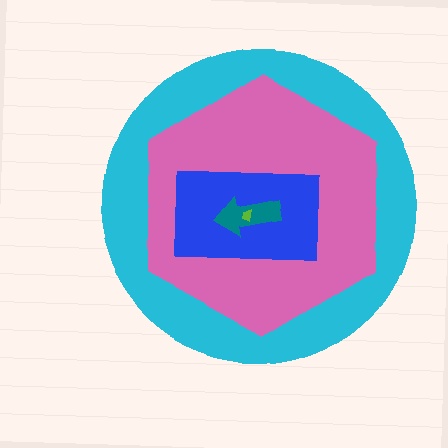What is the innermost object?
The lime trapezoid.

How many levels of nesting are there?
5.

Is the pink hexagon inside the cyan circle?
Yes.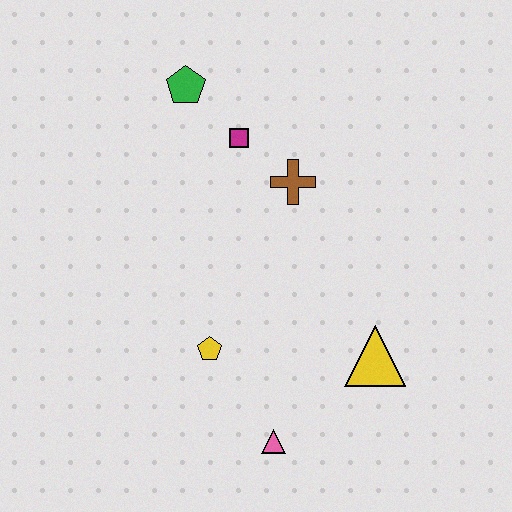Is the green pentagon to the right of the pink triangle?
No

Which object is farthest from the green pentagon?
The pink triangle is farthest from the green pentagon.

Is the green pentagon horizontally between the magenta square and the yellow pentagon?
No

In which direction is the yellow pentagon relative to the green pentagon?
The yellow pentagon is below the green pentagon.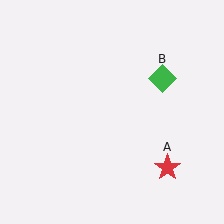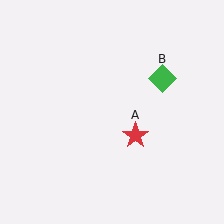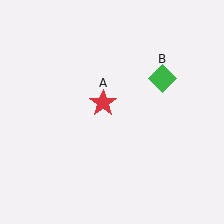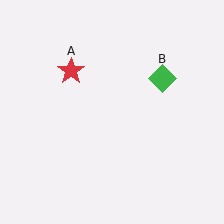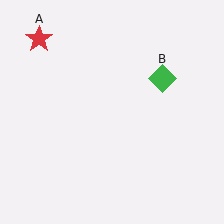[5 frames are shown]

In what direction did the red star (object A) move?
The red star (object A) moved up and to the left.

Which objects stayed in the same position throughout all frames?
Green diamond (object B) remained stationary.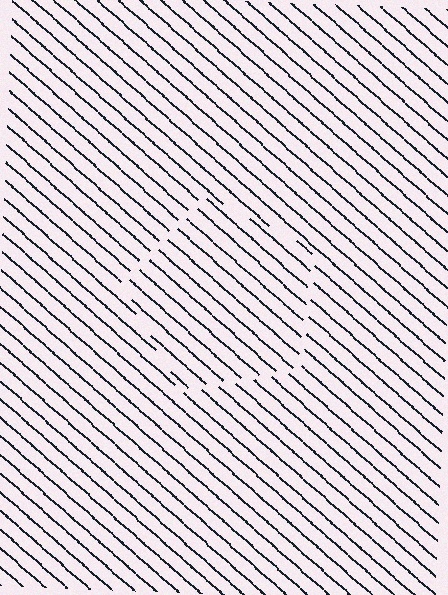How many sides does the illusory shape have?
5 sides — the line-ends trace a pentagon.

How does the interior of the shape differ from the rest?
The interior of the shape contains the same grating, shifted by half a period — the contour is defined by the phase discontinuity where line-ends from the inner and outer gratings abut.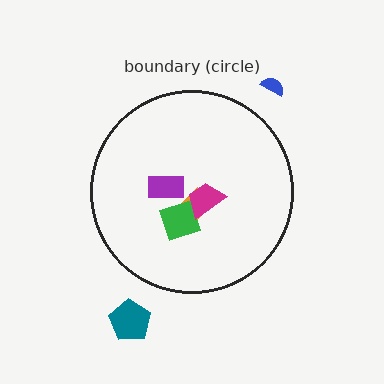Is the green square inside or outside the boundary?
Inside.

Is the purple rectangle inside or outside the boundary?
Inside.